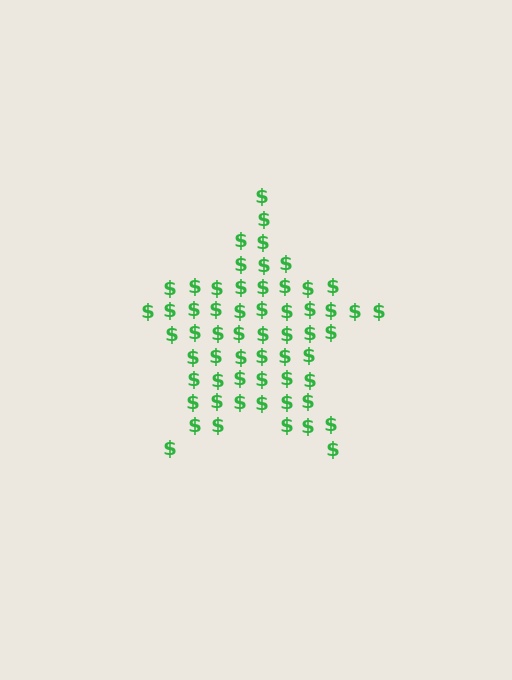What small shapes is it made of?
It is made of small dollar signs.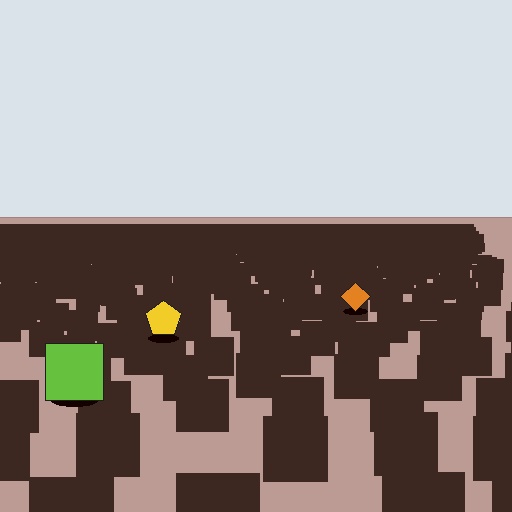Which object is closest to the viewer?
The lime square is closest. The texture marks near it are larger and more spread out.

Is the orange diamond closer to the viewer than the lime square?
No. The lime square is closer — you can tell from the texture gradient: the ground texture is coarser near it.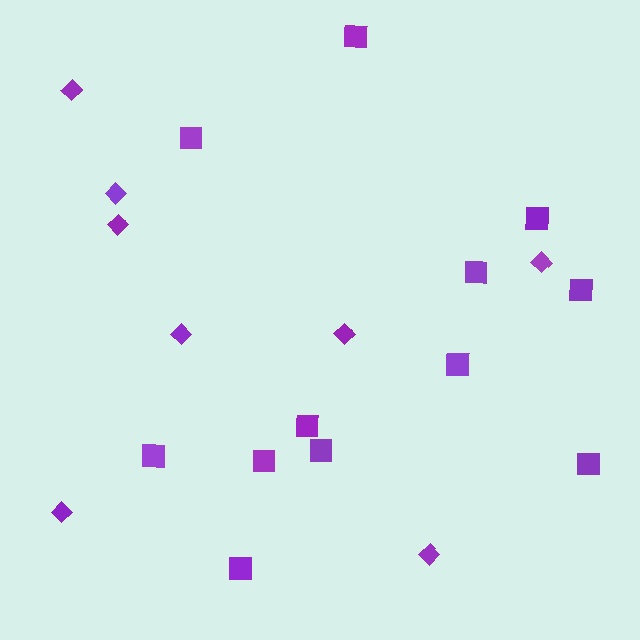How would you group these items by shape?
There are 2 groups: one group of diamonds (8) and one group of squares (12).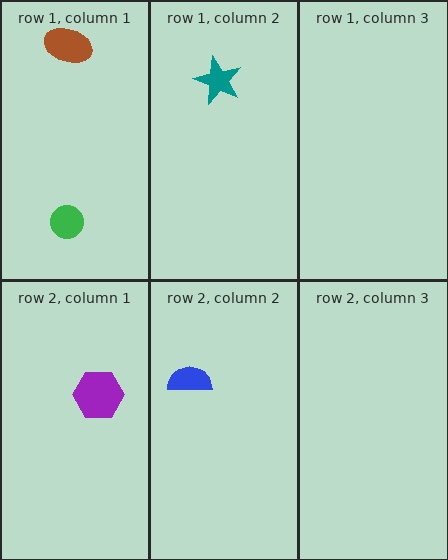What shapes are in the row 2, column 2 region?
The blue semicircle.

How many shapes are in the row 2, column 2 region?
1.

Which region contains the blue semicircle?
The row 2, column 2 region.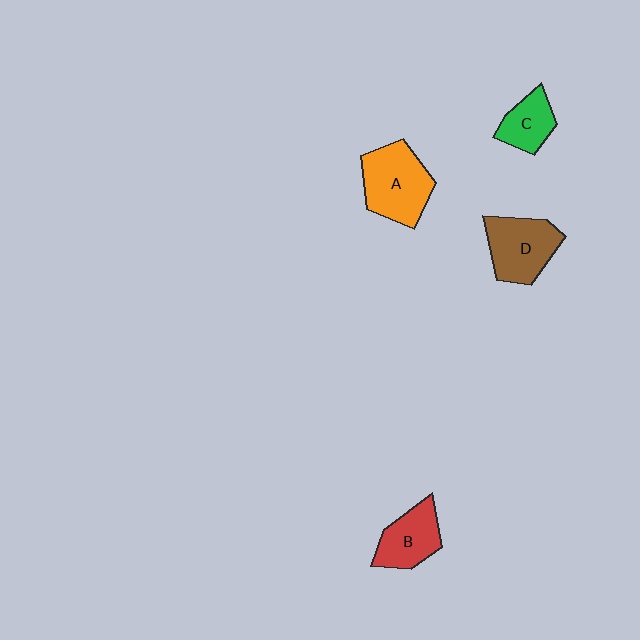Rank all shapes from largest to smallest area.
From largest to smallest: A (orange), D (brown), B (red), C (green).